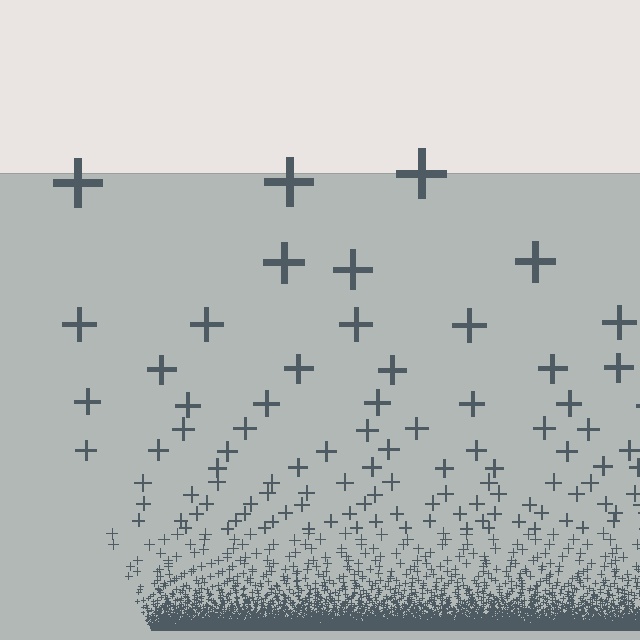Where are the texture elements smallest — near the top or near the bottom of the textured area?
Near the bottom.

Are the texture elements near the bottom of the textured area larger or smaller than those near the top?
Smaller. The gradient is inverted — elements near the bottom are smaller and denser.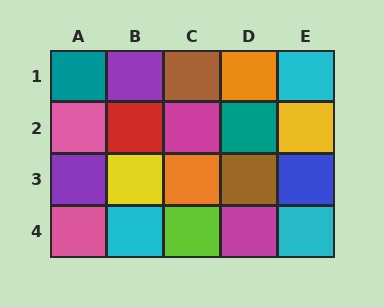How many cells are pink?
2 cells are pink.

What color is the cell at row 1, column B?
Purple.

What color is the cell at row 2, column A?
Pink.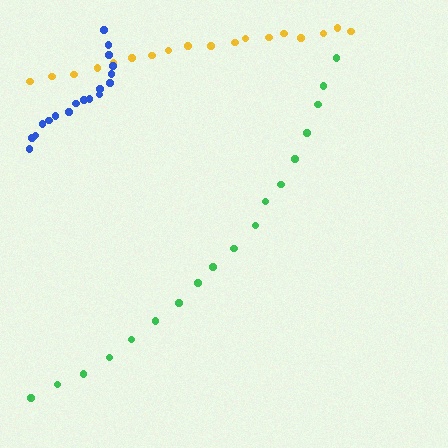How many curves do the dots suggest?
There are 3 distinct paths.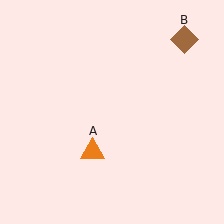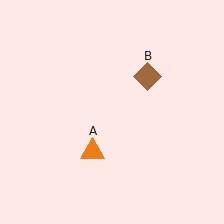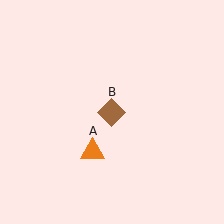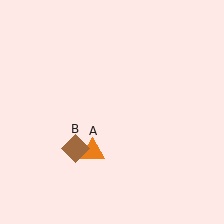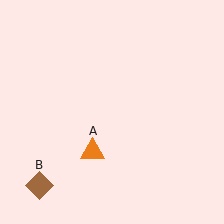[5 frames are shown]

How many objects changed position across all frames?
1 object changed position: brown diamond (object B).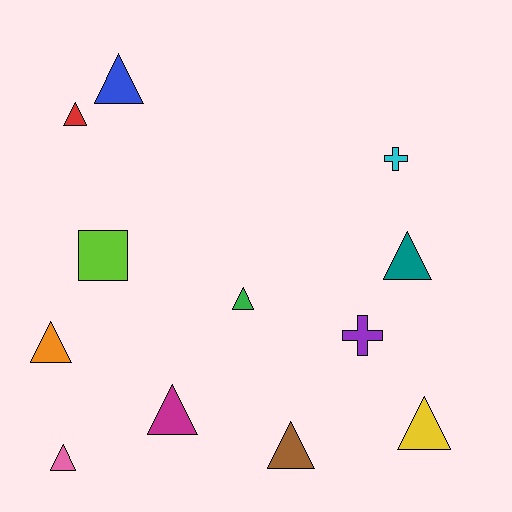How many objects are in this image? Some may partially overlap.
There are 12 objects.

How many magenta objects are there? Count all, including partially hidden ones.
There is 1 magenta object.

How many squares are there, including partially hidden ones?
There is 1 square.